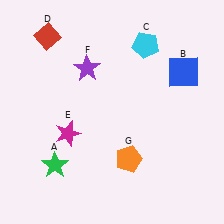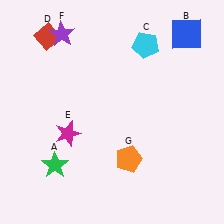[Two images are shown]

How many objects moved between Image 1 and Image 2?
2 objects moved between the two images.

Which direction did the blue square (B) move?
The blue square (B) moved up.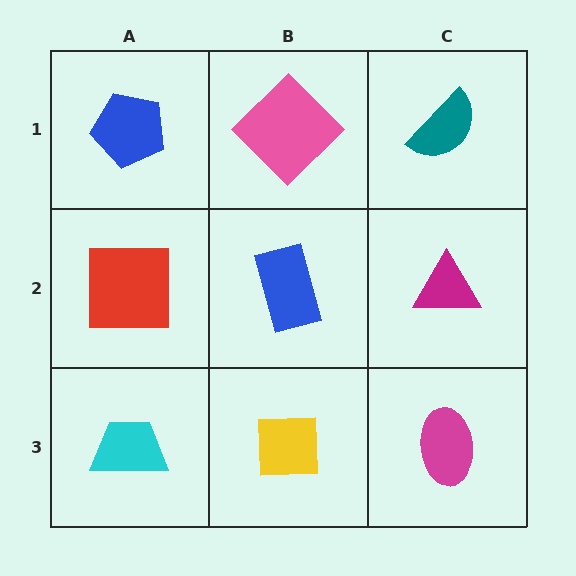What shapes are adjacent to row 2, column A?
A blue pentagon (row 1, column A), a cyan trapezoid (row 3, column A), a blue rectangle (row 2, column B).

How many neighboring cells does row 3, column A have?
2.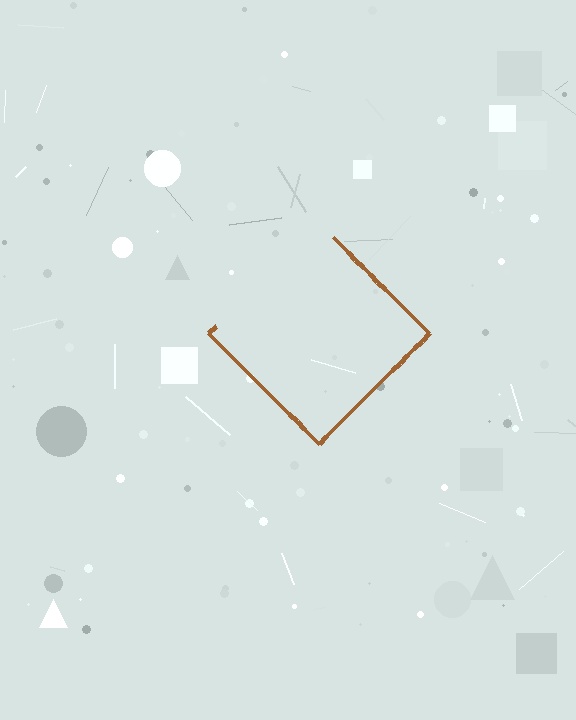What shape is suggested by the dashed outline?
The dashed outline suggests a diamond.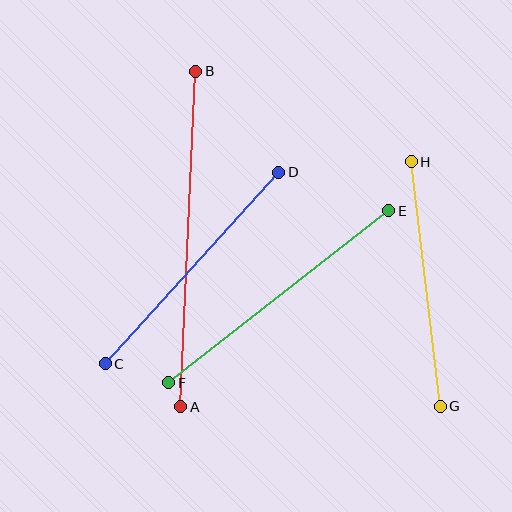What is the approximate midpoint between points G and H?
The midpoint is at approximately (426, 284) pixels.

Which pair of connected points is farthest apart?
Points A and B are farthest apart.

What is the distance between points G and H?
The distance is approximately 246 pixels.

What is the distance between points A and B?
The distance is approximately 336 pixels.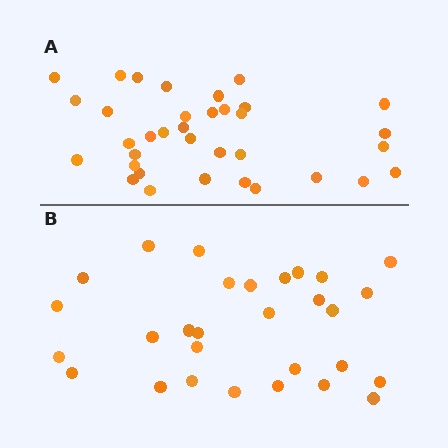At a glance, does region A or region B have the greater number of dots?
Region A (the top region) has more dots.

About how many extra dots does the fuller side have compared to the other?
Region A has about 6 more dots than region B.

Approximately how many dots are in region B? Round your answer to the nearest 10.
About 30 dots. (The exact count is 29, which rounds to 30.)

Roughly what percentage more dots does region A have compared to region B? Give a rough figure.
About 20% more.